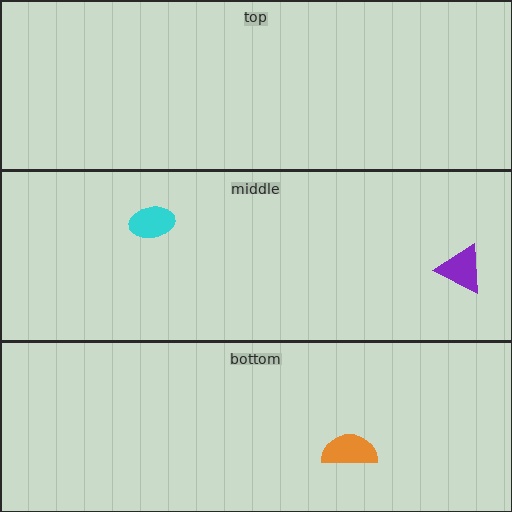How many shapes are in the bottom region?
1.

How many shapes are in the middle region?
2.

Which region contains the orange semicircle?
The bottom region.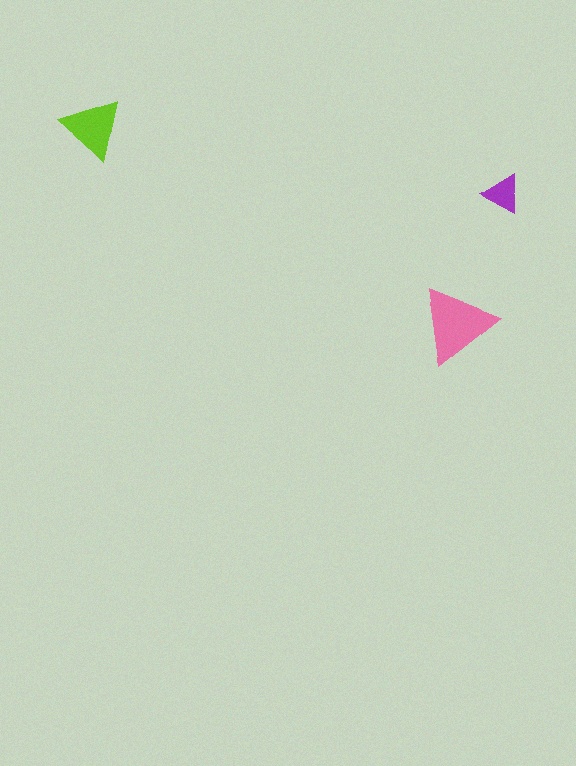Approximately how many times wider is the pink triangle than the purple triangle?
About 2 times wider.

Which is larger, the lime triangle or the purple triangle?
The lime one.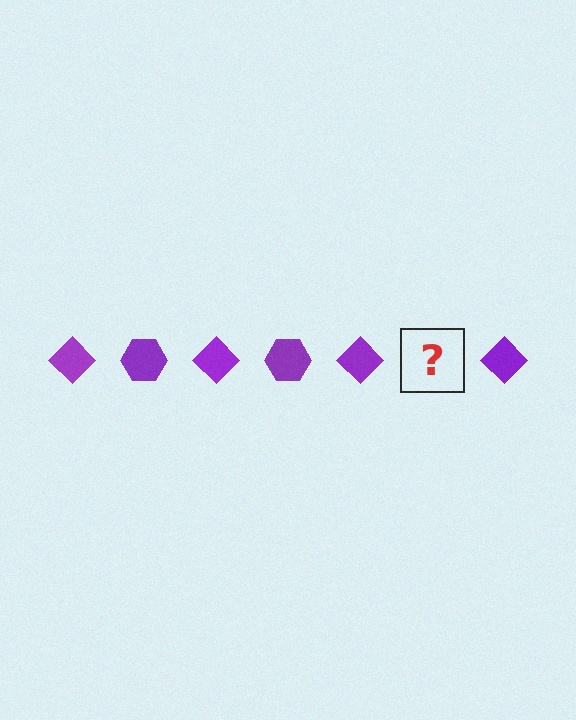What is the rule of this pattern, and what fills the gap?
The rule is that the pattern cycles through diamond, hexagon shapes in purple. The gap should be filled with a purple hexagon.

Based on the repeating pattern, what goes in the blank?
The blank should be a purple hexagon.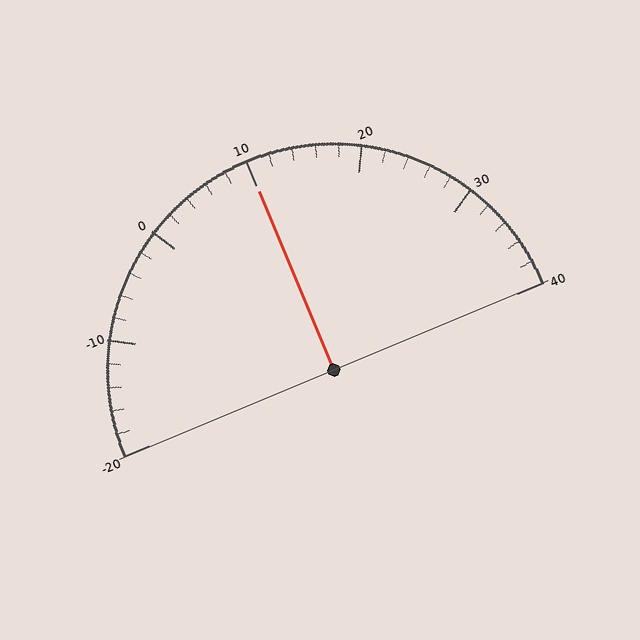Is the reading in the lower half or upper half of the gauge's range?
The reading is in the upper half of the range (-20 to 40).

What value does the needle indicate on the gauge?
The needle indicates approximately 10.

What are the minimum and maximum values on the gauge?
The gauge ranges from -20 to 40.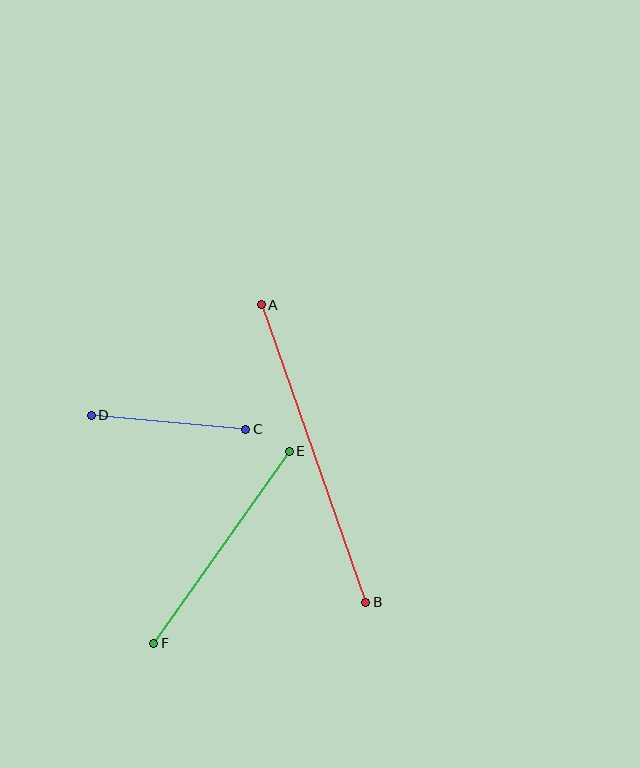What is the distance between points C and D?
The distance is approximately 155 pixels.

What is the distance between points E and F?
The distance is approximately 235 pixels.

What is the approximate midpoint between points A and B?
The midpoint is at approximately (314, 453) pixels.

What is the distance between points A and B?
The distance is approximately 315 pixels.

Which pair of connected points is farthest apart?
Points A and B are farthest apart.